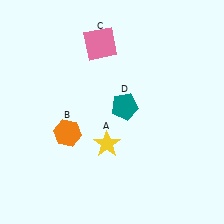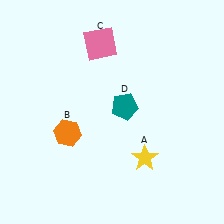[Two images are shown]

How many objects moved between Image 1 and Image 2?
1 object moved between the two images.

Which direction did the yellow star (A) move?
The yellow star (A) moved right.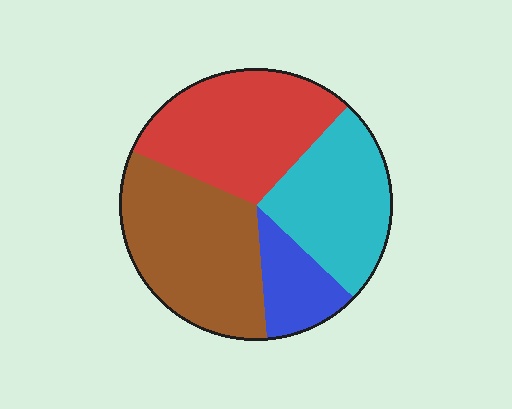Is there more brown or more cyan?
Brown.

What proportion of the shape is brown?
Brown covers around 35% of the shape.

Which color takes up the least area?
Blue, at roughly 10%.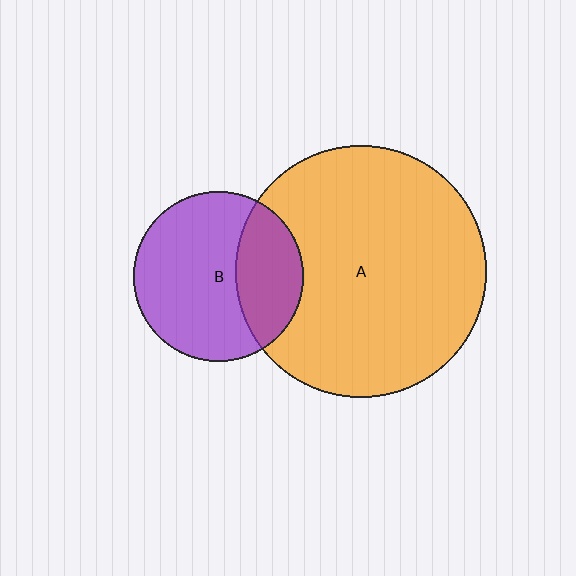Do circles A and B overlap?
Yes.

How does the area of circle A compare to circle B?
Approximately 2.2 times.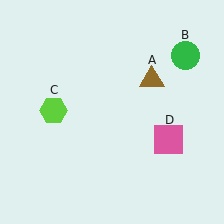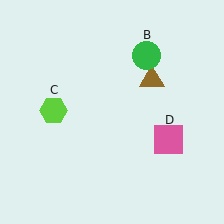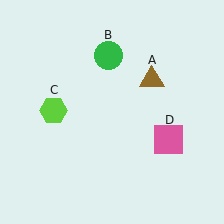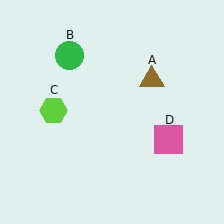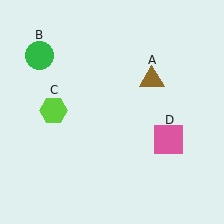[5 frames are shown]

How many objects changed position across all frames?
1 object changed position: green circle (object B).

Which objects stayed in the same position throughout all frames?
Brown triangle (object A) and lime hexagon (object C) and pink square (object D) remained stationary.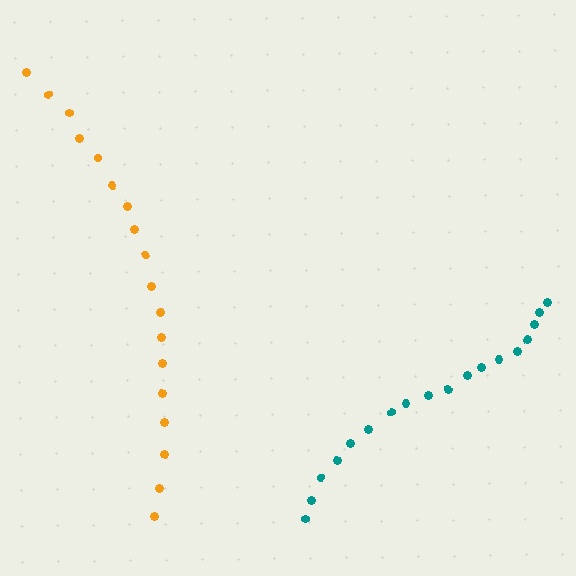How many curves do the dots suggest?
There are 2 distinct paths.